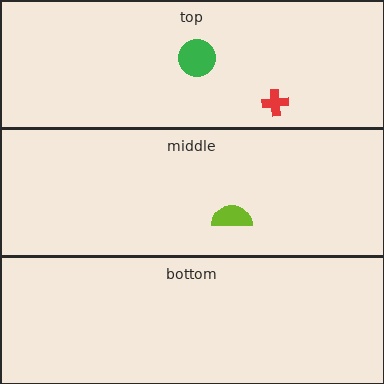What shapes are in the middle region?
The lime semicircle.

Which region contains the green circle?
The top region.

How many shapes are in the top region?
2.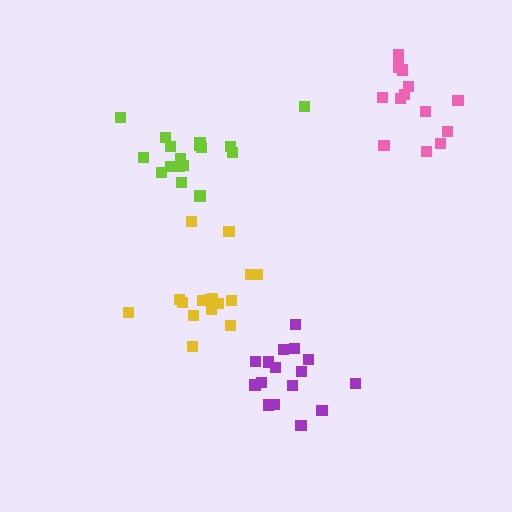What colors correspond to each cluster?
The clusters are colored: pink, yellow, lime, purple.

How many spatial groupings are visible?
There are 4 spatial groupings.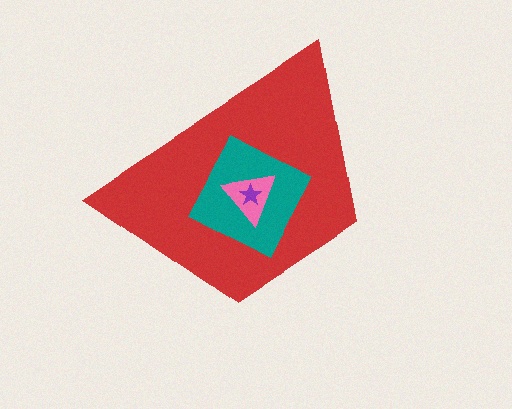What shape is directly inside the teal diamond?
The pink triangle.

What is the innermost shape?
The purple star.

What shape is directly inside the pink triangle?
The purple star.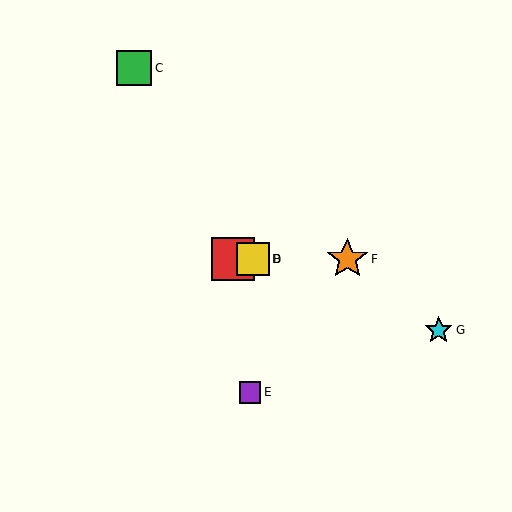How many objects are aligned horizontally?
4 objects (A, B, D, F) are aligned horizontally.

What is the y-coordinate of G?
Object G is at y≈330.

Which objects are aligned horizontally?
Objects A, B, D, F are aligned horizontally.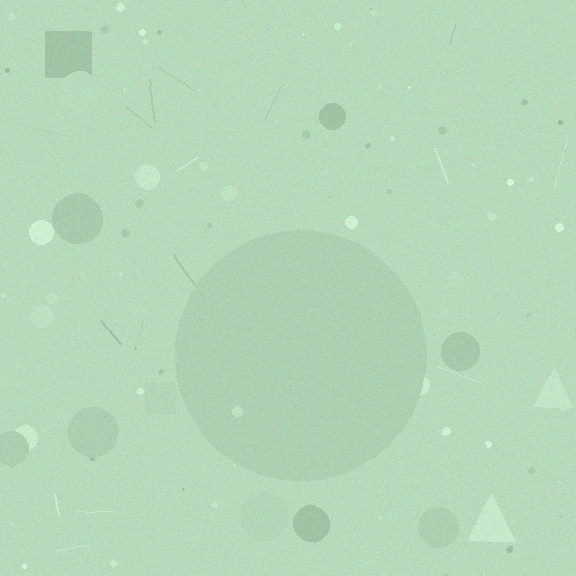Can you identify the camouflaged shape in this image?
The camouflaged shape is a circle.